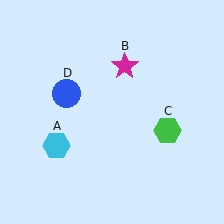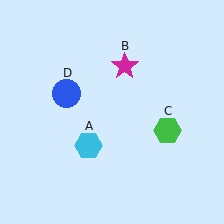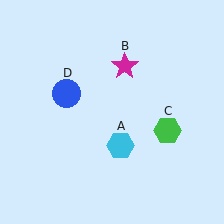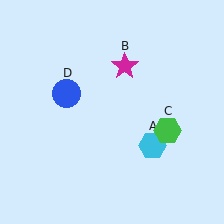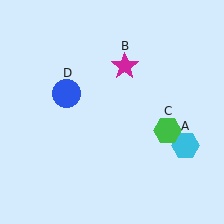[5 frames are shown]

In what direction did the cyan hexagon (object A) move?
The cyan hexagon (object A) moved right.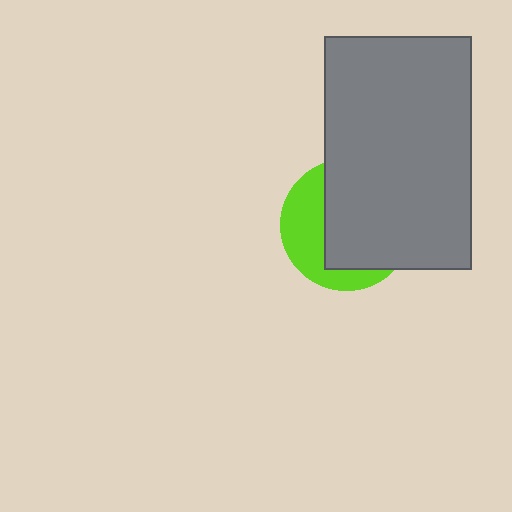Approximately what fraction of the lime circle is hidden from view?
Roughly 63% of the lime circle is hidden behind the gray rectangle.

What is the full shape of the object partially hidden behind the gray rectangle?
The partially hidden object is a lime circle.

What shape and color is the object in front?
The object in front is a gray rectangle.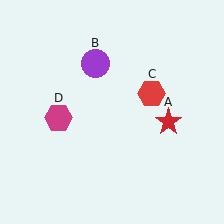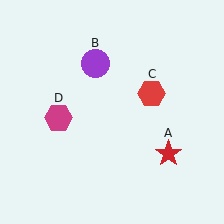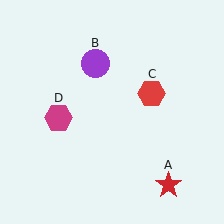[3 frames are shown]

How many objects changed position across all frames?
1 object changed position: red star (object A).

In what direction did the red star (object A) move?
The red star (object A) moved down.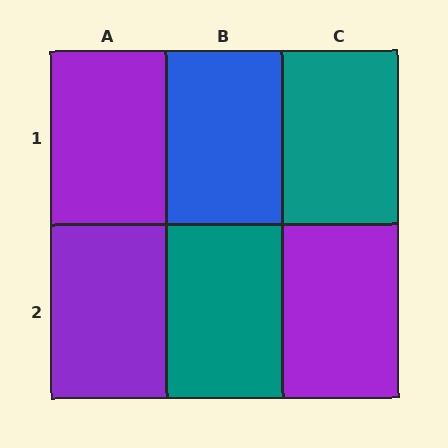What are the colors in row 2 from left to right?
Purple, teal, purple.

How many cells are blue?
1 cell is blue.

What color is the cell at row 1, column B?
Blue.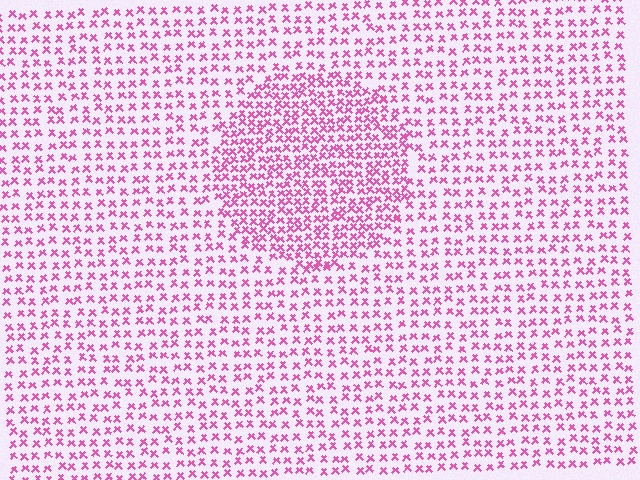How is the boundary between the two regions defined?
The boundary is defined by a change in element density (approximately 1.8x ratio). All elements are the same color, size, and shape.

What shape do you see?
I see a circle.